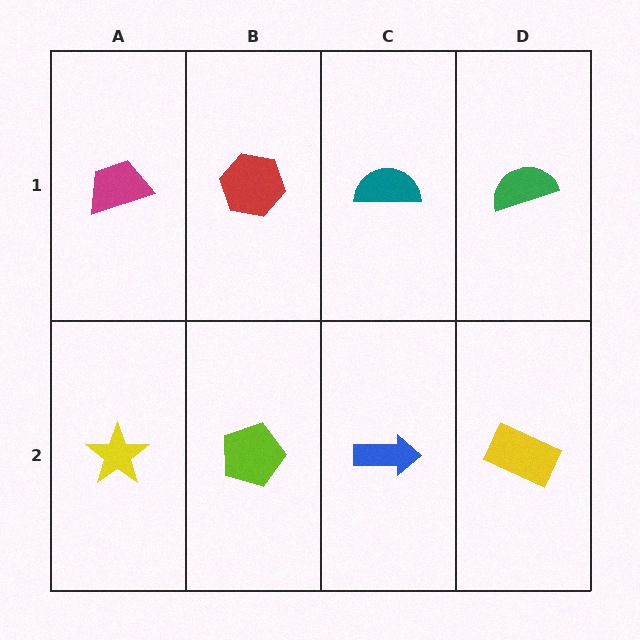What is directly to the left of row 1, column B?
A magenta trapezoid.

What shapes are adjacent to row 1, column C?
A blue arrow (row 2, column C), a red hexagon (row 1, column B), a green semicircle (row 1, column D).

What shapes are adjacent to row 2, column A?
A magenta trapezoid (row 1, column A), a lime pentagon (row 2, column B).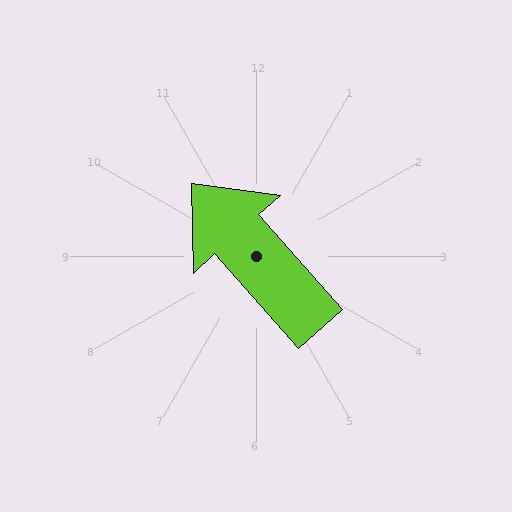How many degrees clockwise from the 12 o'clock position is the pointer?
Approximately 318 degrees.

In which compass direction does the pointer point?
Northwest.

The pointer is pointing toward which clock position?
Roughly 11 o'clock.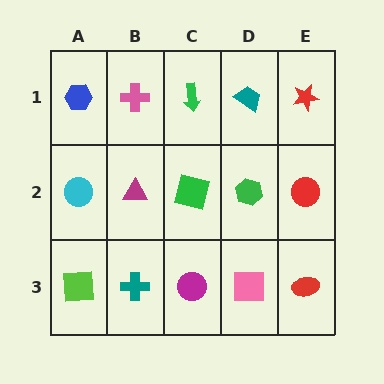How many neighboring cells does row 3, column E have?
2.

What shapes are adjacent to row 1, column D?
A green hexagon (row 2, column D), a green arrow (row 1, column C), a red star (row 1, column E).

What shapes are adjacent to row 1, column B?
A magenta triangle (row 2, column B), a blue hexagon (row 1, column A), a green arrow (row 1, column C).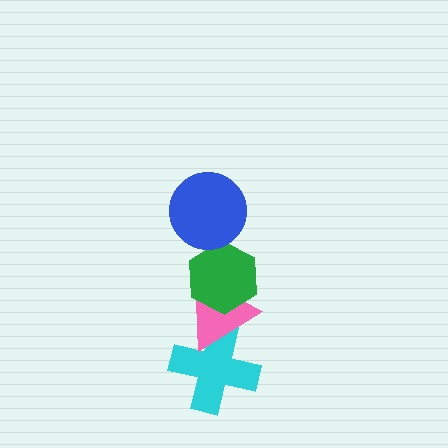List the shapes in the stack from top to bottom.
From top to bottom: the blue circle, the green hexagon, the pink triangle, the cyan cross.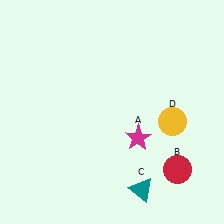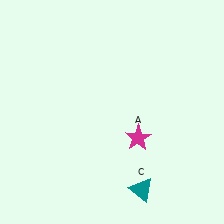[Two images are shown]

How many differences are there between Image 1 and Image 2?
There are 2 differences between the two images.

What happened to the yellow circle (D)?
The yellow circle (D) was removed in Image 2. It was in the bottom-right area of Image 1.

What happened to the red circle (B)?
The red circle (B) was removed in Image 2. It was in the bottom-right area of Image 1.